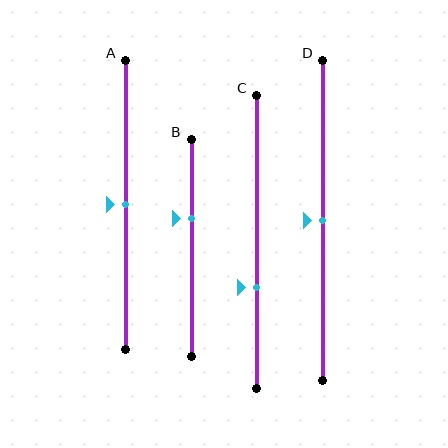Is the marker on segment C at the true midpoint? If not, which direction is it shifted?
No, the marker on segment C is shifted downward by about 16% of the segment length.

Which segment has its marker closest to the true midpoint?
Segment A has its marker closest to the true midpoint.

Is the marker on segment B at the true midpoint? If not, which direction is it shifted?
No, the marker on segment B is shifted upward by about 14% of the segment length.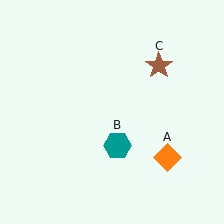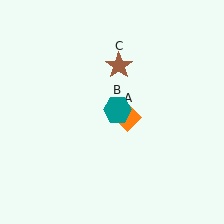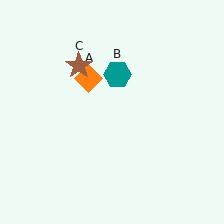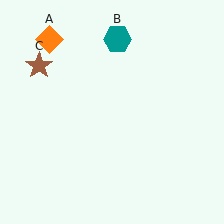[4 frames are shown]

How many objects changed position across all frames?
3 objects changed position: orange diamond (object A), teal hexagon (object B), brown star (object C).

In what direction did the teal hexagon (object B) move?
The teal hexagon (object B) moved up.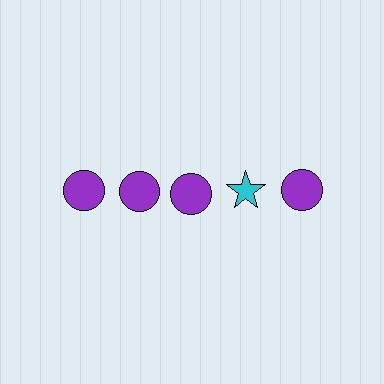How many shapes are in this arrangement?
There are 5 shapes arranged in a grid pattern.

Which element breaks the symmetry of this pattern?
The cyan star in the top row, second from right column breaks the symmetry. All other shapes are purple circles.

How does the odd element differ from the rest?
It differs in both color (cyan instead of purple) and shape (star instead of circle).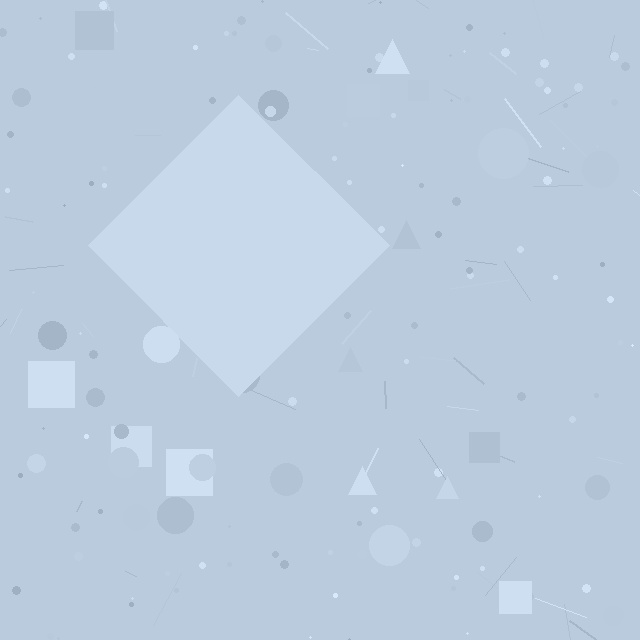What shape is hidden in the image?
A diamond is hidden in the image.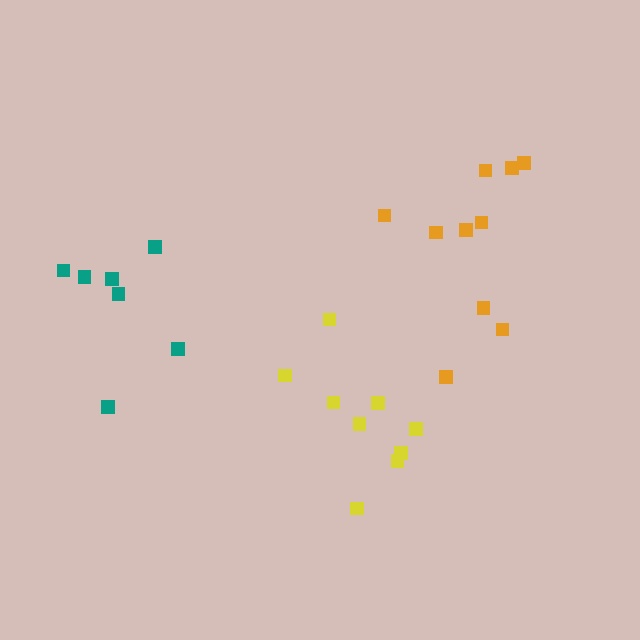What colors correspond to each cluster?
The clusters are colored: teal, yellow, orange.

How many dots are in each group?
Group 1: 7 dots, Group 2: 9 dots, Group 3: 10 dots (26 total).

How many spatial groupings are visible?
There are 3 spatial groupings.